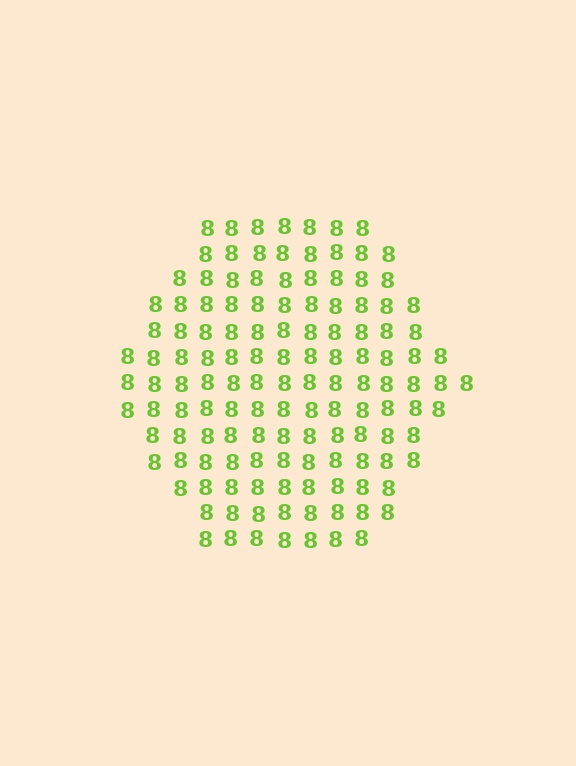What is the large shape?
The large shape is a hexagon.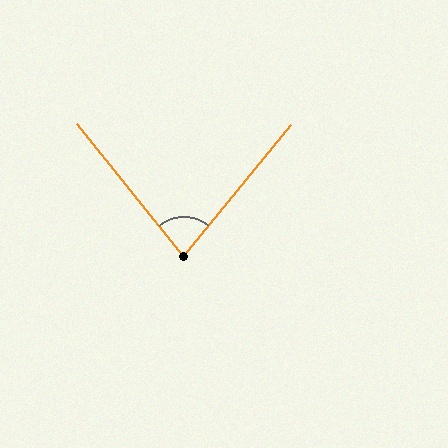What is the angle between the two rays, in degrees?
Approximately 78 degrees.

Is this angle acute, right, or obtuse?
It is acute.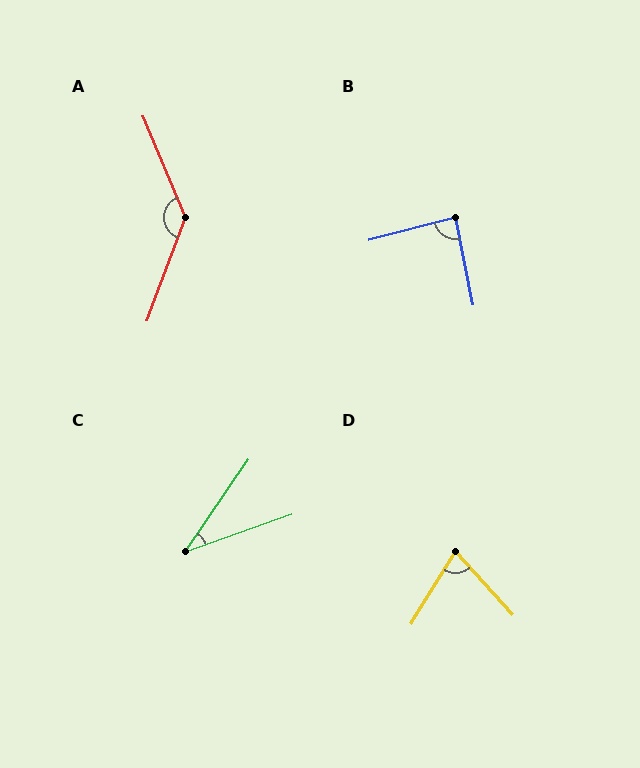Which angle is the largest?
A, at approximately 137 degrees.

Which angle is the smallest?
C, at approximately 36 degrees.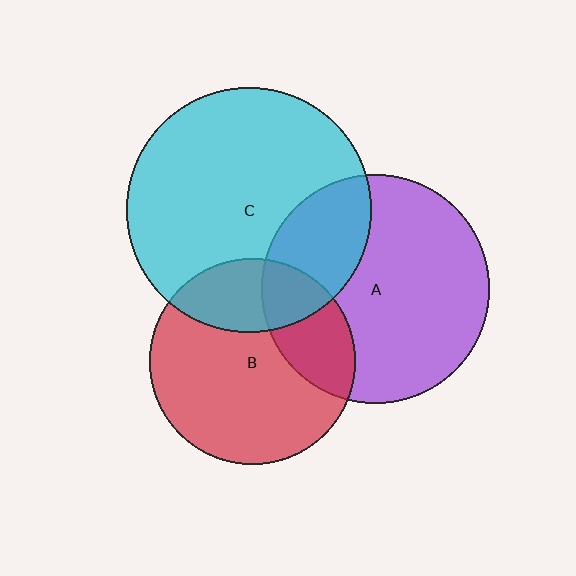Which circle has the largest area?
Circle C (cyan).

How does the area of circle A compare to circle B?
Approximately 1.2 times.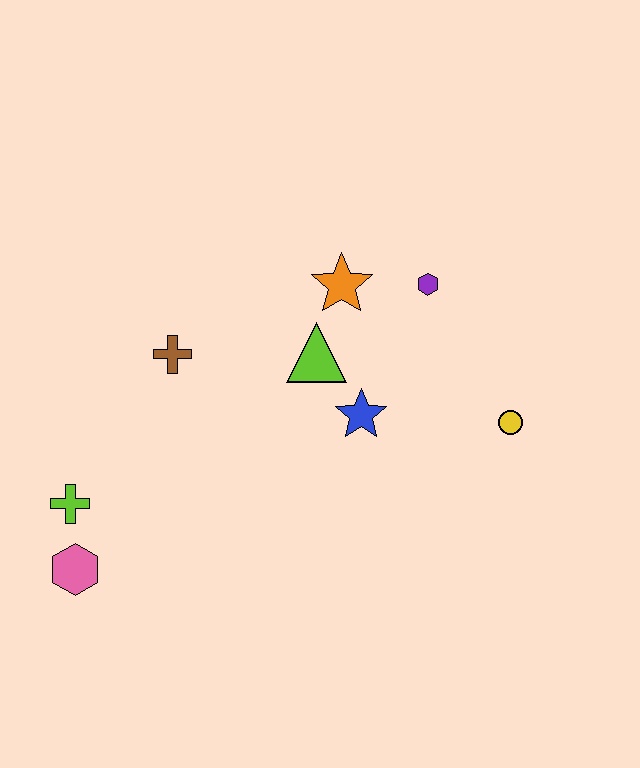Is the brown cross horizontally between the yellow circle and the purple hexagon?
No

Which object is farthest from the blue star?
The pink hexagon is farthest from the blue star.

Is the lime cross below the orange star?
Yes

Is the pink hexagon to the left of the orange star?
Yes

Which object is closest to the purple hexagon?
The orange star is closest to the purple hexagon.